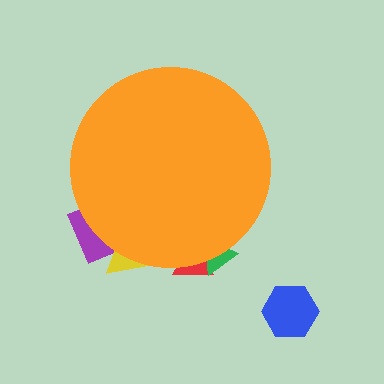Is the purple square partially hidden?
Yes, the purple square is partially hidden behind the orange circle.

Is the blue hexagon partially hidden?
No, the blue hexagon is fully visible.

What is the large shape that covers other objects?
An orange circle.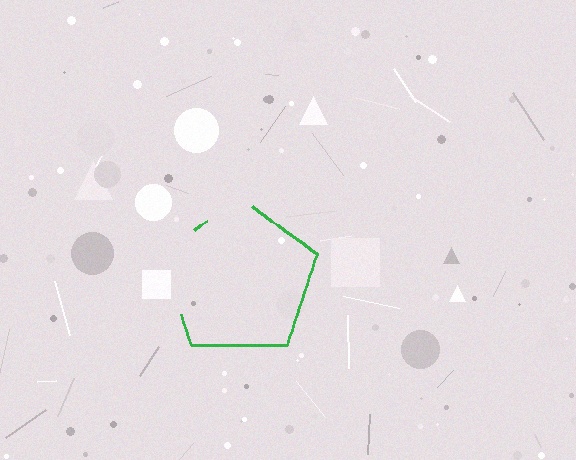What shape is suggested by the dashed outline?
The dashed outline suggests a pentagon.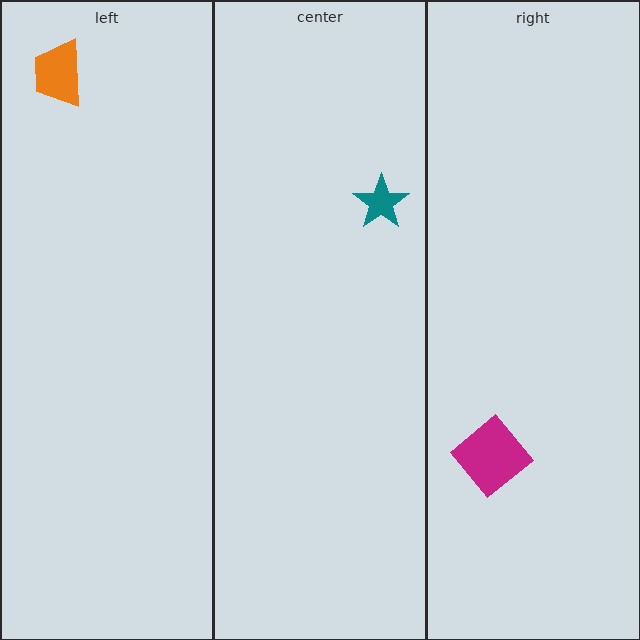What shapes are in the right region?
The magenta diamond.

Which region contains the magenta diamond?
The right region.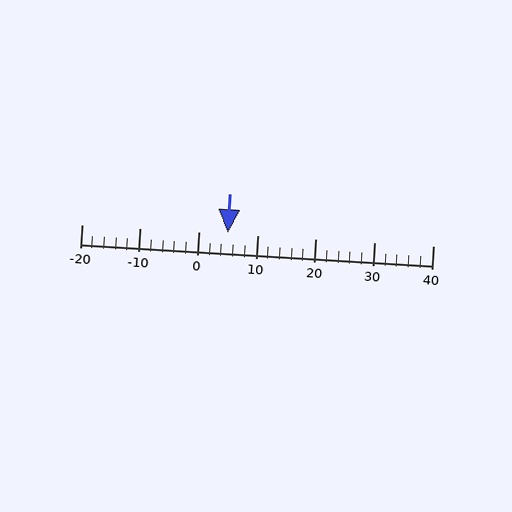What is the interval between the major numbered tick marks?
The major tick marks are spaced 10 units apart.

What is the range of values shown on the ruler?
The ruler shows values from -20 to 40.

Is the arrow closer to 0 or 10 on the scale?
The arrow is closer to 0.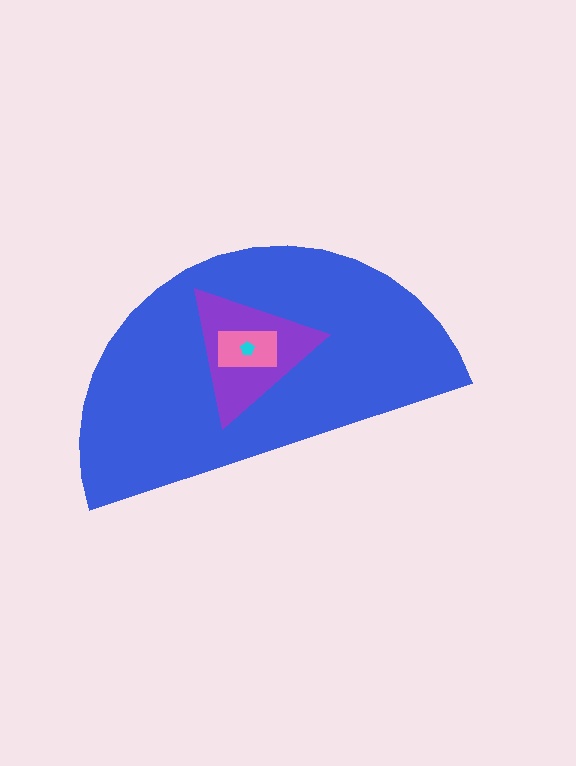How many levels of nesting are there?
4.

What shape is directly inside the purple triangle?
The pink rectangle.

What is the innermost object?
The cyan pentagon.